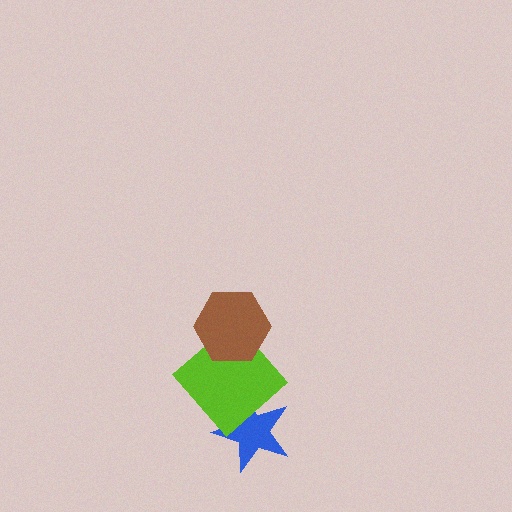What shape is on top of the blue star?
The lime diamond is on top of the blue star.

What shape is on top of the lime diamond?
The brown hexagon is on top of the lime diamond.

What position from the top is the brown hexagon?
The brown hexagon is 1st from the top.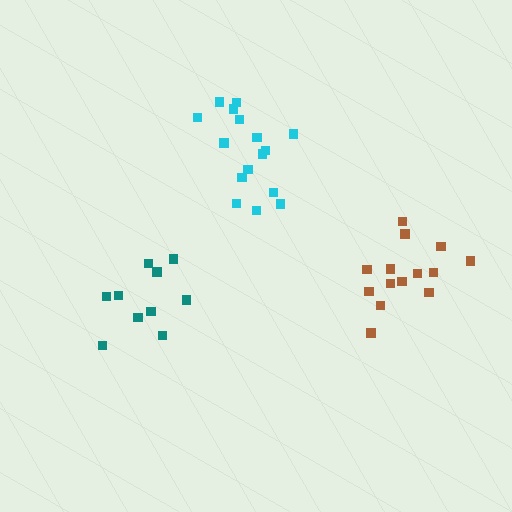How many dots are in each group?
Group 1: 10 dots, Group 2: 16 dots, Group 3: 14 dots (40 total).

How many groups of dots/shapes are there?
There are 3 groups.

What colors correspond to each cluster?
The clusters are colored: teal, cyan, brown.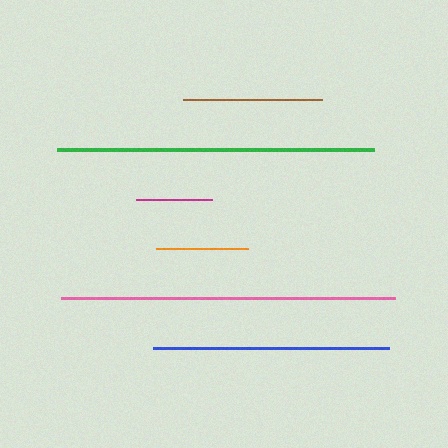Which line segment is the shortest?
The magenta line is the shortest at approximately 76 pixels.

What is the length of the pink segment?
The pink segment is approximately 334 pixels long.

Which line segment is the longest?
The pink line is the longest at approximately 334 pixels.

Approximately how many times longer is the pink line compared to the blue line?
The pink line is approximately 1.4 times the length of the blue line.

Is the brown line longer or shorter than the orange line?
The brown line is longer than the orange line.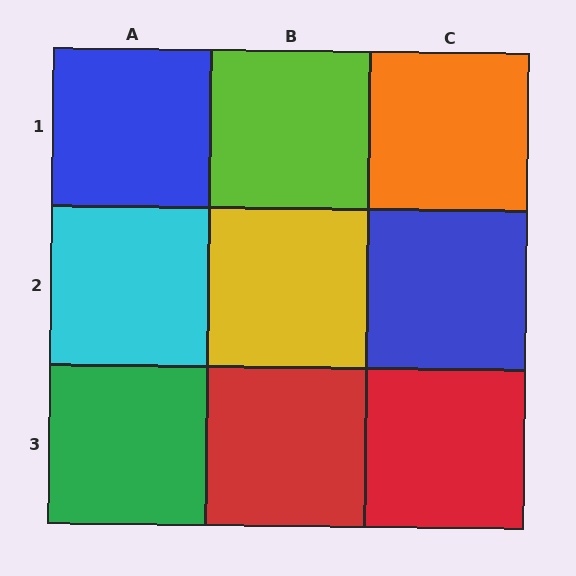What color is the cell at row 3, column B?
Red.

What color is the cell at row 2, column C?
Blue.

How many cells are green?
1 cell is green.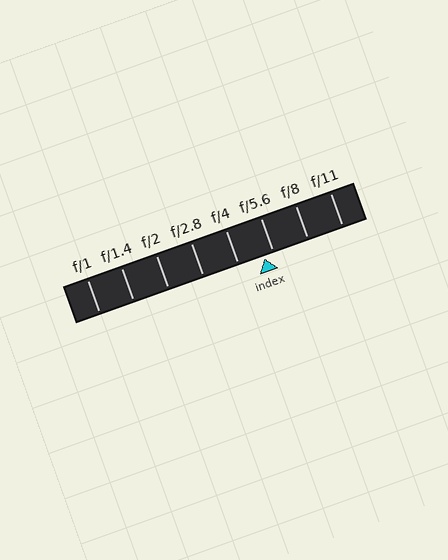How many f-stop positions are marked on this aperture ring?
There are 8 f-stop positions marked.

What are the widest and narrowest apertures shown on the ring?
The widest aperture shown is f/1 and the narrowest is f/11.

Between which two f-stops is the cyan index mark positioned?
The index mark is between f/4 and f/5.6.